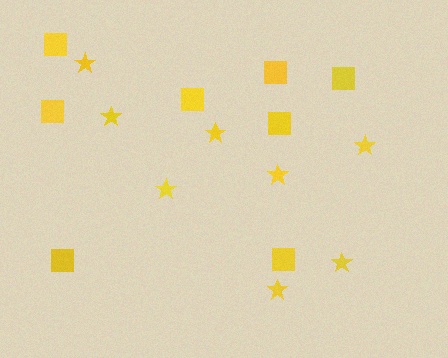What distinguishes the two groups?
There are 2 groups: one group of stars (8) and one group of squares (8).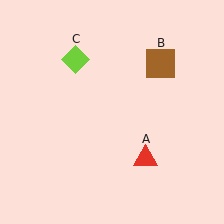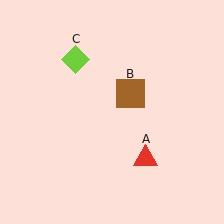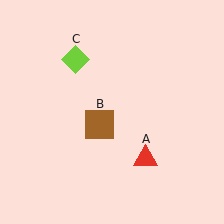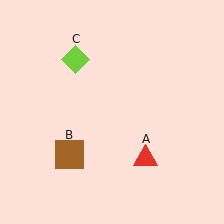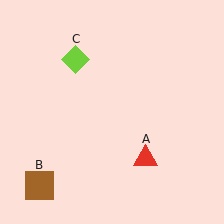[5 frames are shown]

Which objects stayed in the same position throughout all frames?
Red triangle (object A) and lime diamond (object C) remained stationary.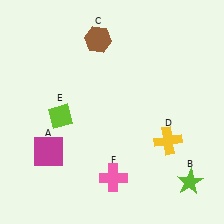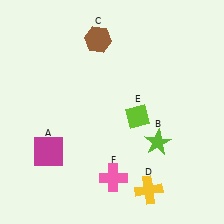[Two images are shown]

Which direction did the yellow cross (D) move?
The yellow cross (D) moved down.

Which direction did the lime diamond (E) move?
The lime diamond (E) moved right.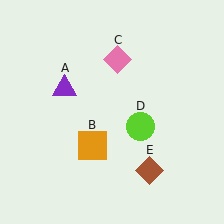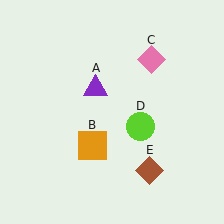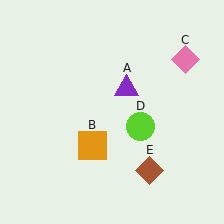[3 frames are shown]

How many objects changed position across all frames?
2 objects changed position: purple triangle (object A), pink diamond (object C).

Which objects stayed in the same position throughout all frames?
Orange square (object B) and lime circle (object D) and brown diamond (object E) remained stationary.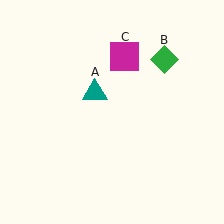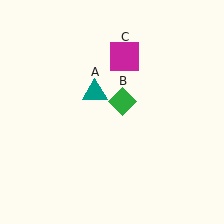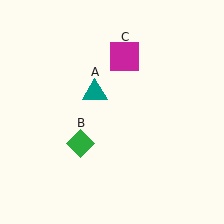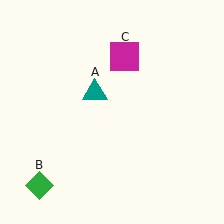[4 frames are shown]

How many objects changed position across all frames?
1 object changed position: green diamond (object B).